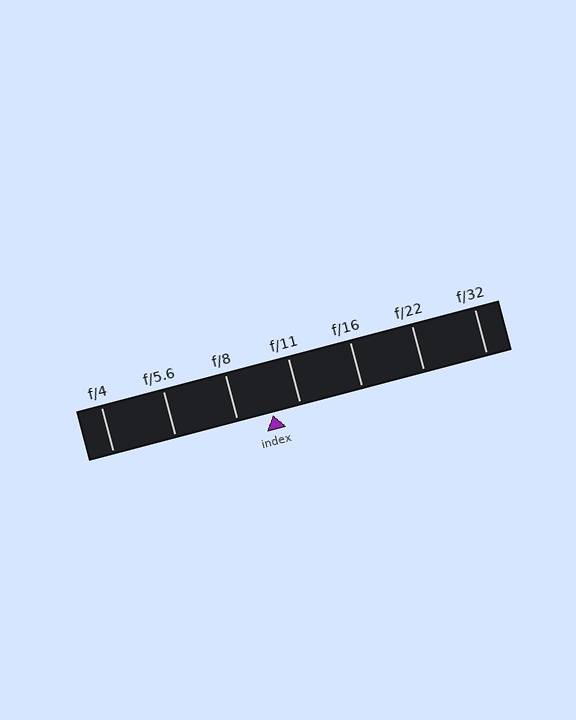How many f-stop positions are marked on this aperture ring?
There are 7 f-stop positions marked.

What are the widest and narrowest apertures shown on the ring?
The widest aperture shown is f/4 and the narrowest is f/32.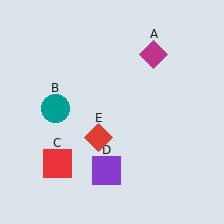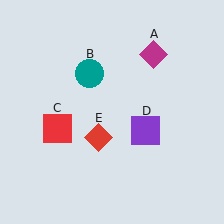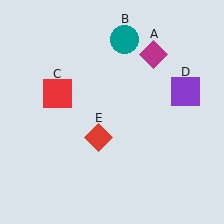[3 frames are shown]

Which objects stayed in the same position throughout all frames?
Magenta diamond (object A) and red diamond (object E) remained stationary.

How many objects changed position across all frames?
3 objects changed position: teal circle (object B), red square (object C), purple square (object D).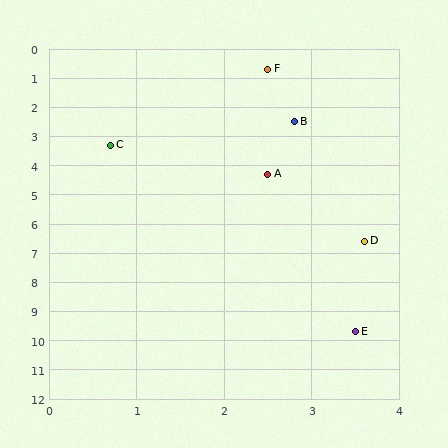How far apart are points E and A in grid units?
Points E and A are about 5.5 grid units apart.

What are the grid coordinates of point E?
Point E is at approximately (3.5, 9.7).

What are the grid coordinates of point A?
Point A is at approximately (2.5, 4.3).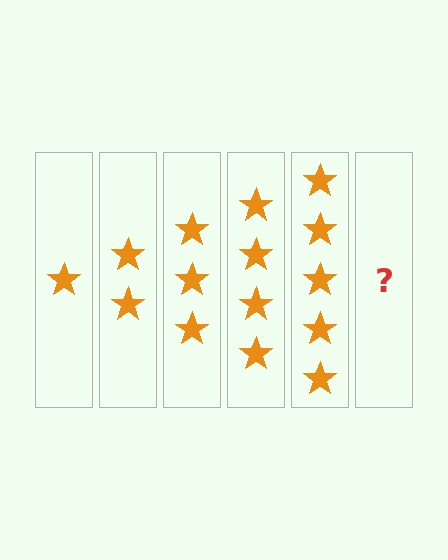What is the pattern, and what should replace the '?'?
The pattern is that each step adds one more star. The '?' should be 6 stars.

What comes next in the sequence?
The next element should be 6 stars.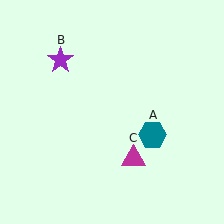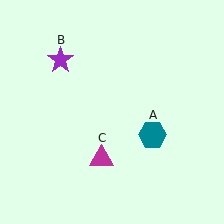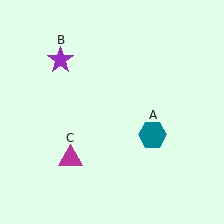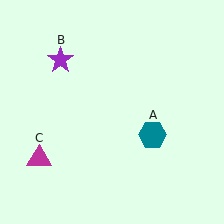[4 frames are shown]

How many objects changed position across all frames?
1 object changed position: magenta triangle (object C).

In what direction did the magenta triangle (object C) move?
The magenta triangle (object C) moved left.